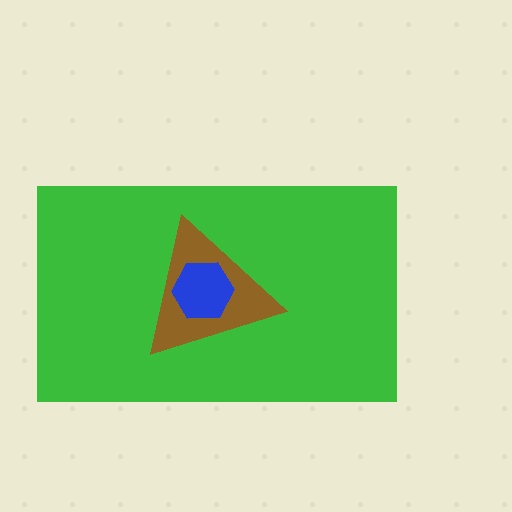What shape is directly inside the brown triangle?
The blue hexagon.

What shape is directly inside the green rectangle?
The brown triangle.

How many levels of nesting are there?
3.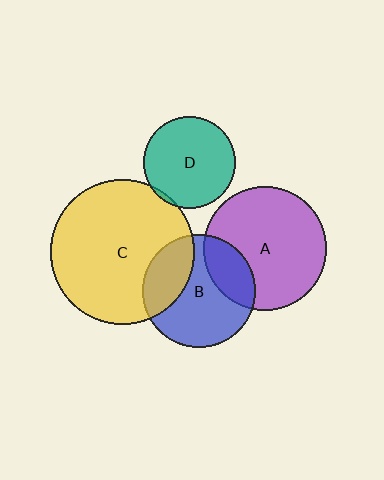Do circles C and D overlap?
Yes.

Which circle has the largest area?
Circle C (yellow).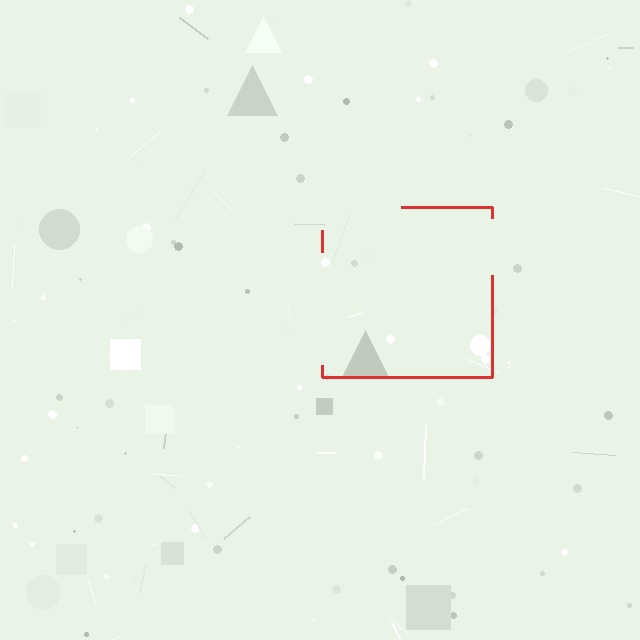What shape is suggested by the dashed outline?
The dashed outline suggests a square.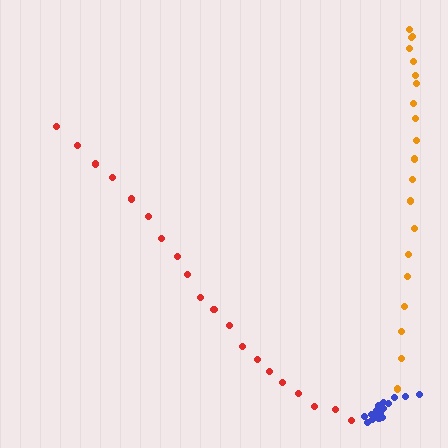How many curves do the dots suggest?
There are 3 distinct paths.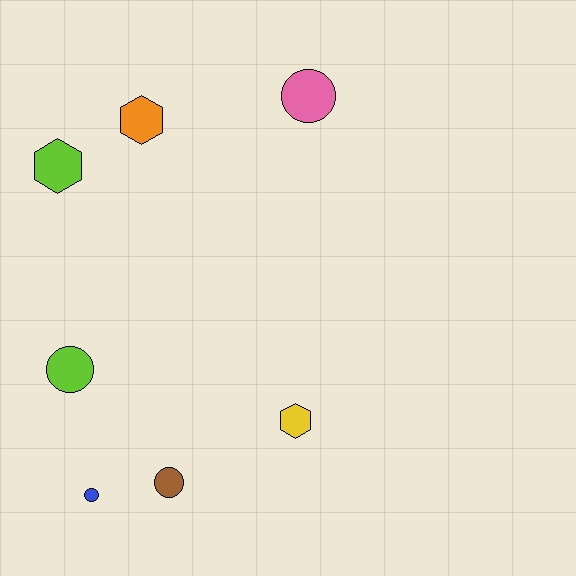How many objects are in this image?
There are 7 objects.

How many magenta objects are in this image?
There are no magenta objects.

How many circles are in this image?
There are 4 circles.